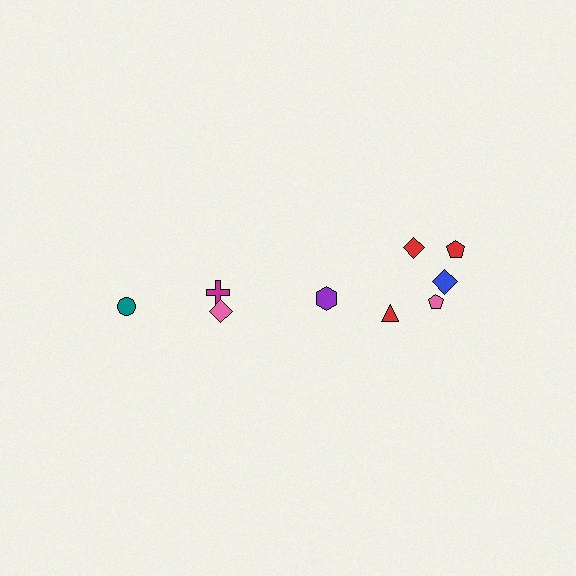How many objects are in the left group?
There are 3 objects.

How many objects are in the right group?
There are 6 objects.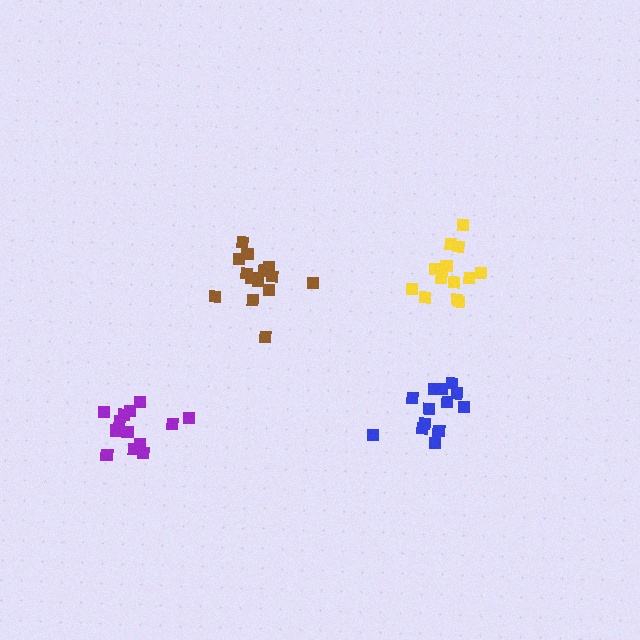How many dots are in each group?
Group 1: 15 dots, Group 2: 13 dots, Group 3: 13 dots, Group 4: 13 dots (54 total).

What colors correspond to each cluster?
The clusters are colored: brown, yellow, purple, blue.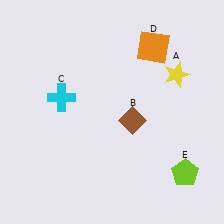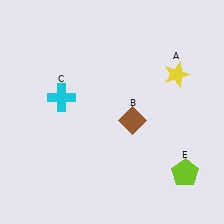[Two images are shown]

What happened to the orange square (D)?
The orange square (D) was removed in Image 2. It was in the top-right area of Image 1.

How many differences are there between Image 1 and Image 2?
There is 1 difference between the two images.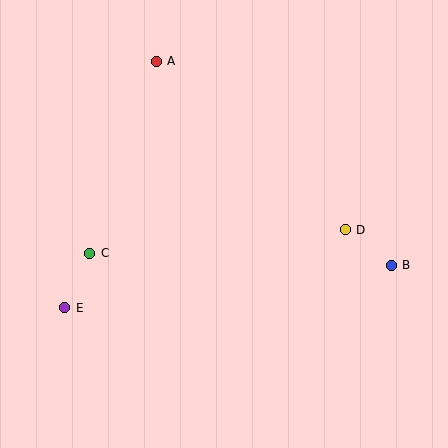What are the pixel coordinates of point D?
Point D is at (345, 230).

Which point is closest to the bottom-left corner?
Point E is closest to the bottom-left corner.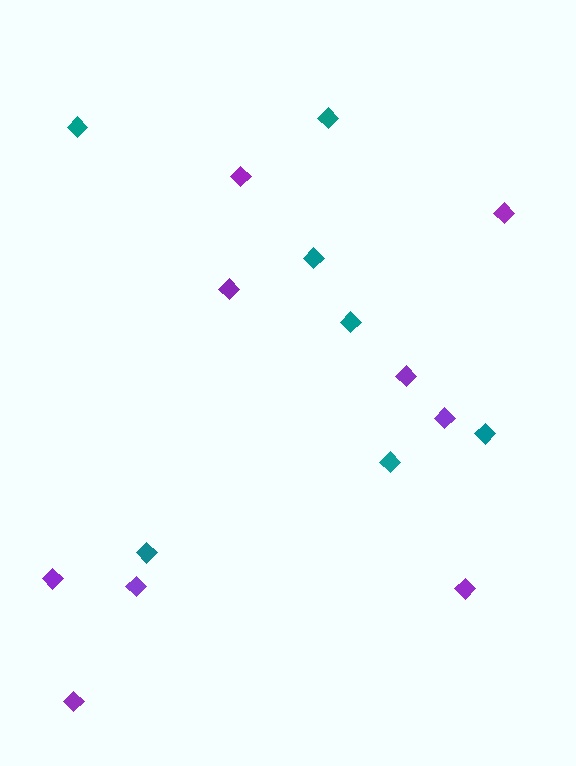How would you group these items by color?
There are 2 groups: one group of teal diamonds (7) and one group of purple diamonds (9).